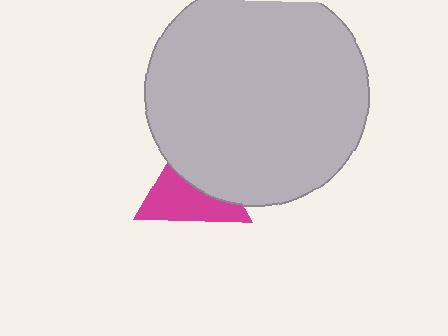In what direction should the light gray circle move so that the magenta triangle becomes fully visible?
The light gray circle should move up. That is the shortest direction to clear the overlap and leave the magenta triangle fully visible.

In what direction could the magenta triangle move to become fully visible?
The magenta triangle could move down. That would shift it out from behind the light gray circle entirely.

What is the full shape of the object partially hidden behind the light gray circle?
The partially hidden object is a magenta triangle.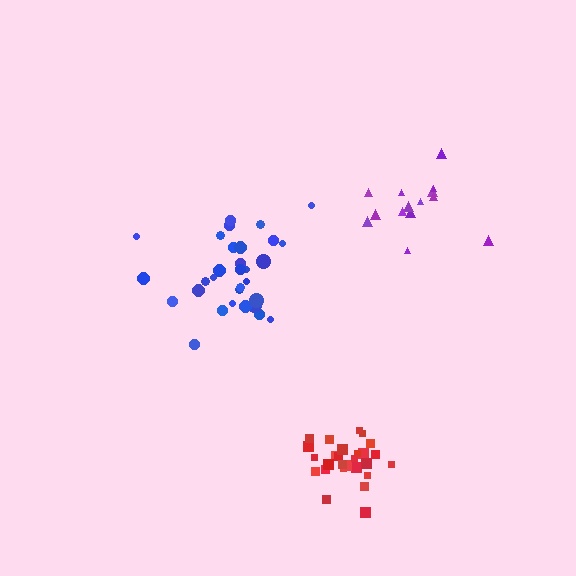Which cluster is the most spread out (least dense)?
Purple.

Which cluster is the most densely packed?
Red.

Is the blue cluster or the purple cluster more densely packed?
Blue.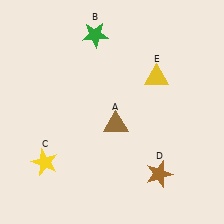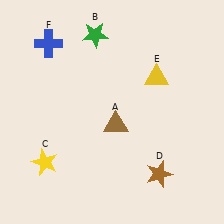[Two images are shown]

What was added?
A blue cross (F) was added in Image 2.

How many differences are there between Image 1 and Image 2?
There is 1 difference between the two images.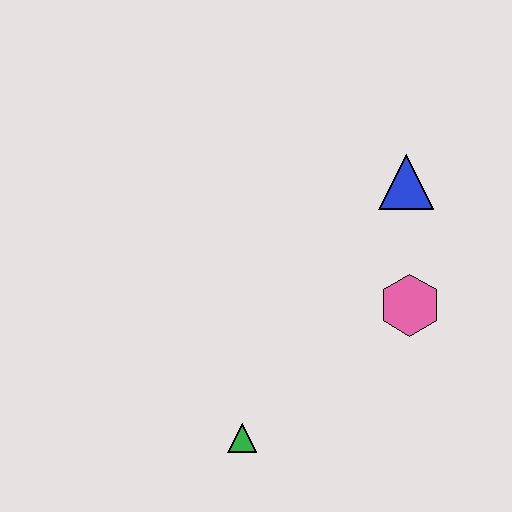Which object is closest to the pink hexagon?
The blue triangle is closest to the pink hexagon.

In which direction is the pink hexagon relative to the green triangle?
The pink hexagon is to the right of the green triangle.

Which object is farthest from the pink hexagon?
The green triangle is farthest from the pink hexagon.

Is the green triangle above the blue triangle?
No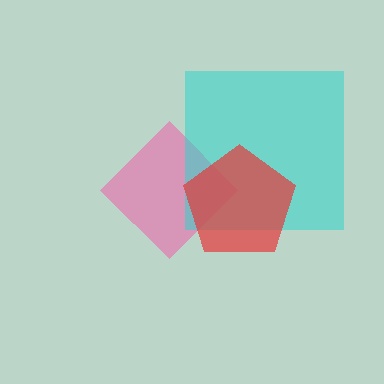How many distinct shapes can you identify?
There are 3 distinct shapes: a pink diamond, a cyan square, a red pentagon.